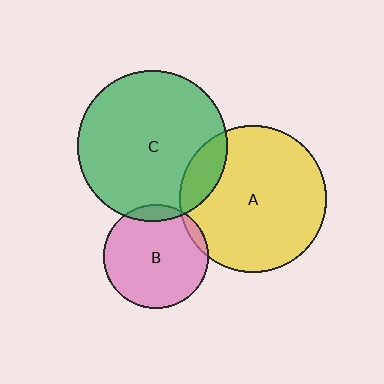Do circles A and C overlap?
Yes.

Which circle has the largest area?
Circle C (green).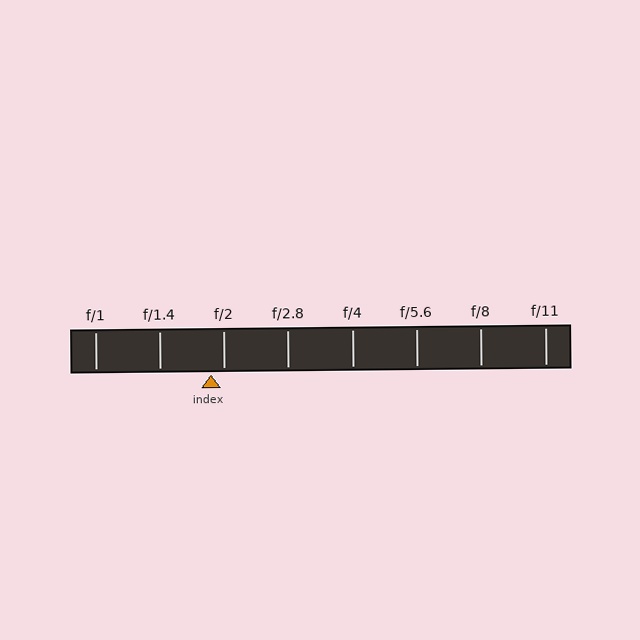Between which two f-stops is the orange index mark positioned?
The index mark is between f/1.4 and f/2.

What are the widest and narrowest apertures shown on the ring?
The widest aperture shown is f/1 and the narrowest is f/11.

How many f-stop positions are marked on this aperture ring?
There are 8 f-stop positions marked.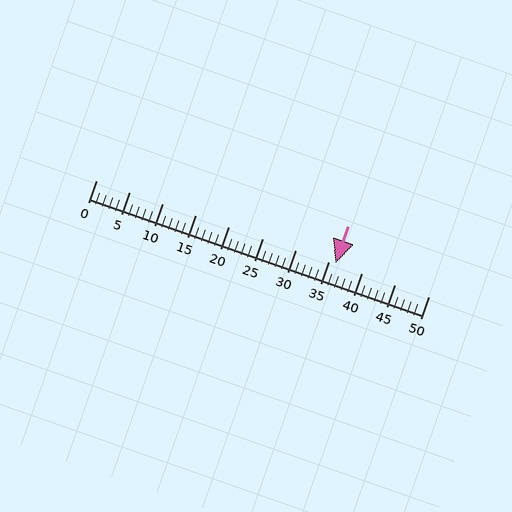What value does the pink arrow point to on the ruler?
The pink arrow points to approximately 36.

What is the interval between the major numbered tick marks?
The major tick marks are spaced 5 units apart.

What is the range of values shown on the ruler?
The ruler shows values from 0 to 50.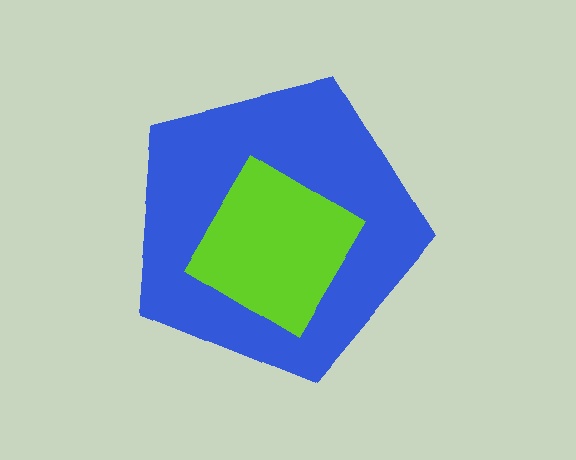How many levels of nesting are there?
2.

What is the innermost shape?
The lime diamond.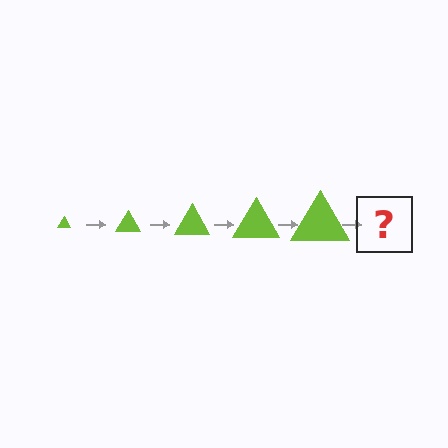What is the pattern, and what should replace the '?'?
The pattern is that the triangle gets progressively larger each step. The '?' should be a lime triangle, larger than the previous one.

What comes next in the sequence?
The next element should be a lime triangle, larger than the previous one.